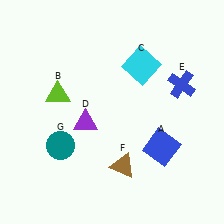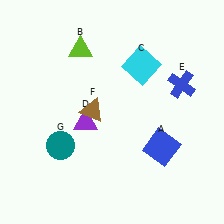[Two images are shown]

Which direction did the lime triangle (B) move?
The lime triangle (B) moved up.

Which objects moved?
The objects that moved are: the lime triangle (B), the brown triangle (F).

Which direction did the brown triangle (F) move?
The brown triangle (F) moved up.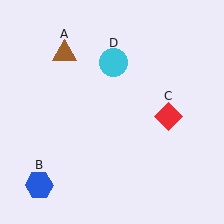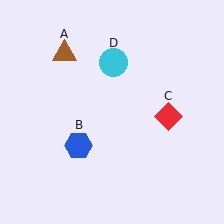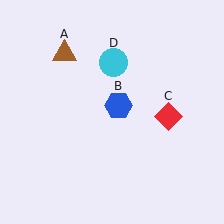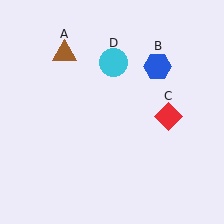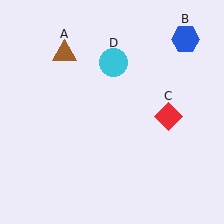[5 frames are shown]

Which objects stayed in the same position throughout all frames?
Brown triangle (object A) and red diamond (object C) and cyan circle (object D) remained stationary.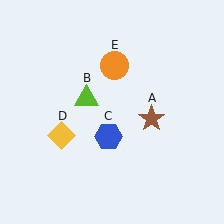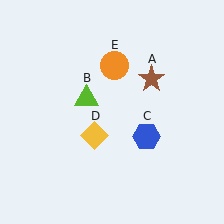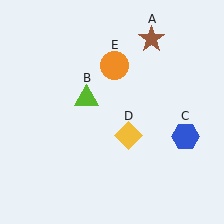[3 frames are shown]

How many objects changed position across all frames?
3 objects changed position: brown star (object A), blue hexagon (object C), yellow diamond (object D).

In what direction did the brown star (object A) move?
The brown star (object A) moved up.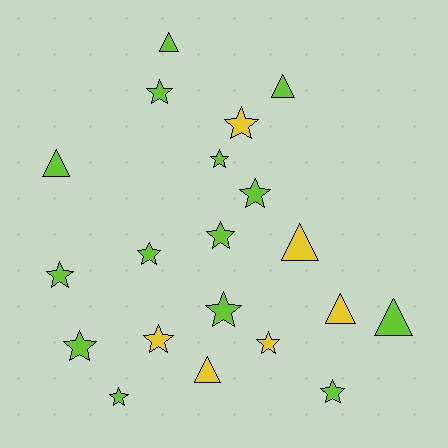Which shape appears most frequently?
Star, with 13 objects.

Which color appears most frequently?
Lime, with 14 objects.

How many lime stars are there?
There are 10 lime stars.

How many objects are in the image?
There are 20 objects.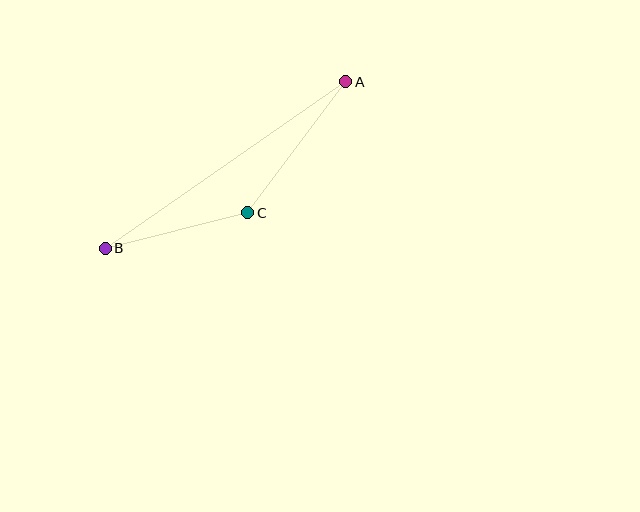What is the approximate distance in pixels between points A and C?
The distance between A and C is approximately 164 pixels.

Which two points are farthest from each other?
Points A and B are farthest from each other.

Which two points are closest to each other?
Points B and C are closest to each other.